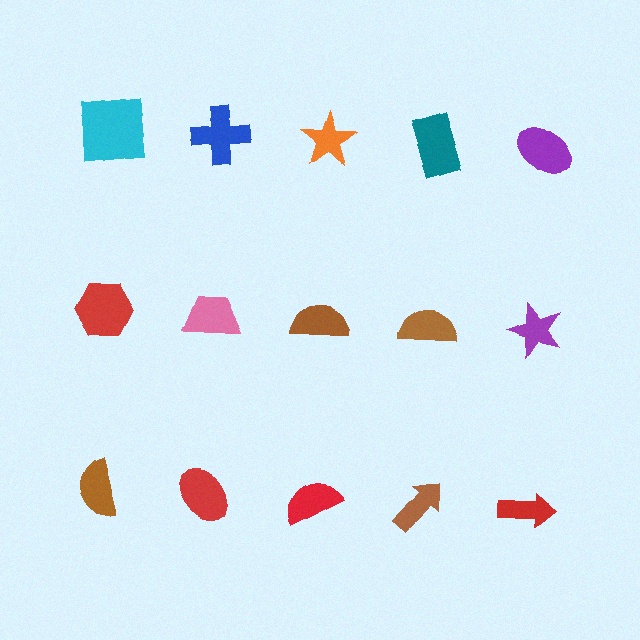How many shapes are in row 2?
5 shapes.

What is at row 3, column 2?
A red ellipse.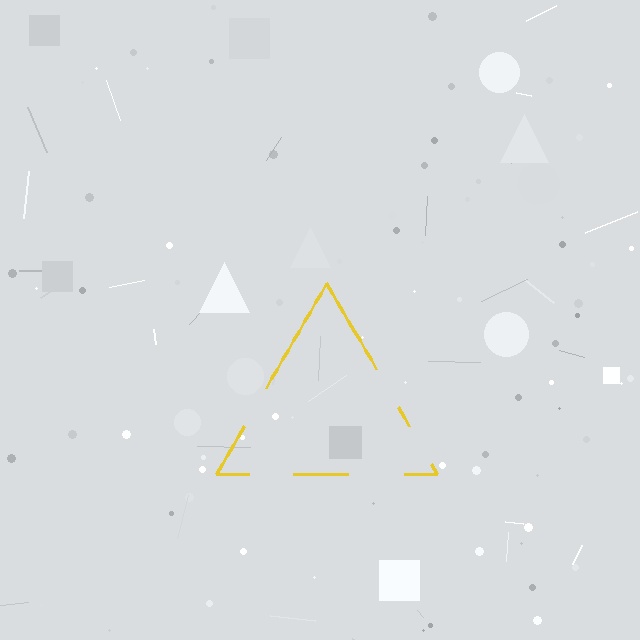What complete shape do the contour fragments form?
The contour fragments form a triangle.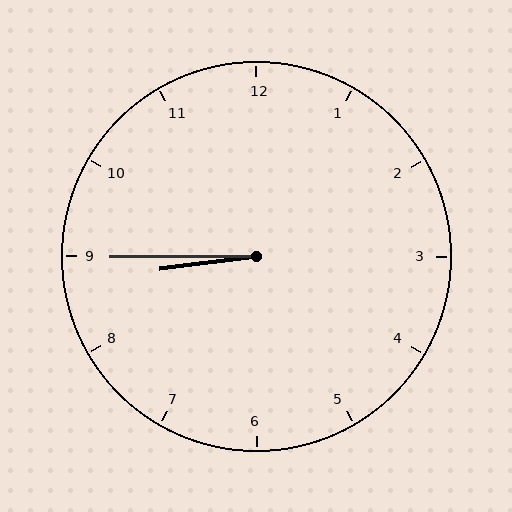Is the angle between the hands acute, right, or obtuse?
It is acute.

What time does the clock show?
8:45.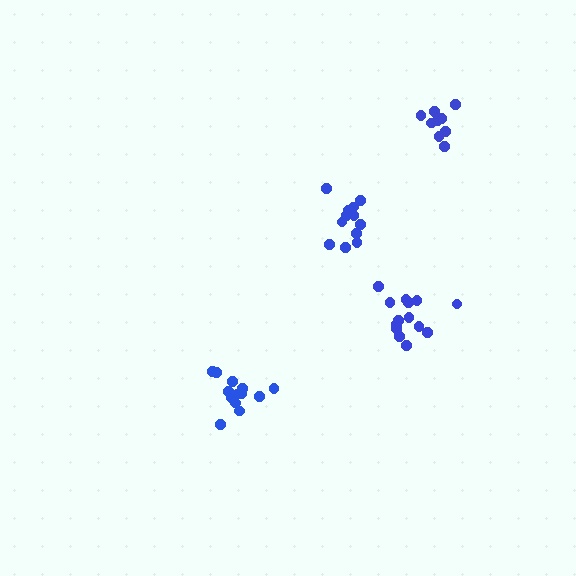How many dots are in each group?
Group 1: 14 dots, Group 2: 13 dots, Group 3: 12 dots, Group 4: 9 dots (48 total).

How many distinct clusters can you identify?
There are 4 distinct clusters.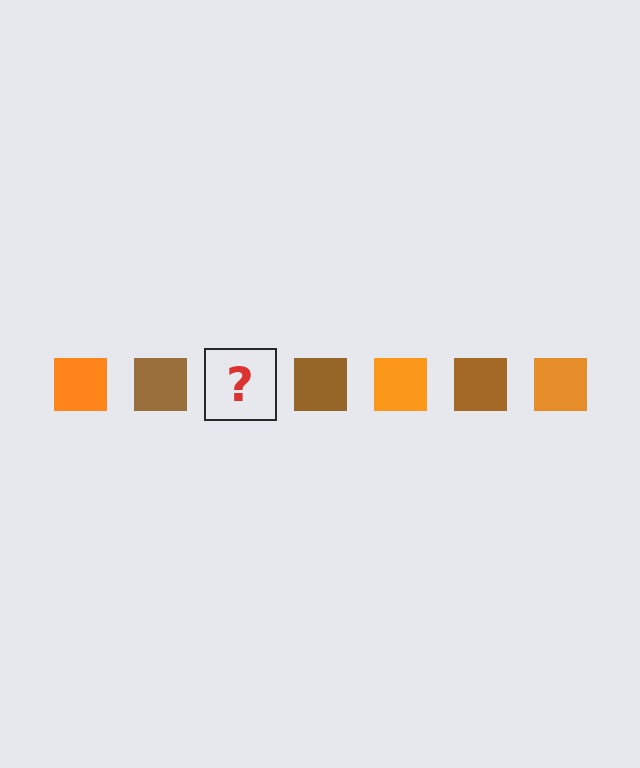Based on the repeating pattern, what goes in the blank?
The blank should be an orange square.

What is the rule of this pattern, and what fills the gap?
The rule is that the pattern cycles through orange, brown squares. The gap should be filled with an orange square.